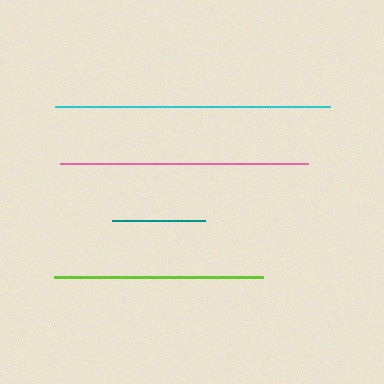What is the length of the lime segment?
The lime segment is approximately 209 pixels long.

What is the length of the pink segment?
The pink segment is approximately 248 pixels long.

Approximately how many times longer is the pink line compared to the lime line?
The pink line is approximately 1.2 times the length of the lime line.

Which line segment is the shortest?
The teal line is the shortest at approximately 92 pixels.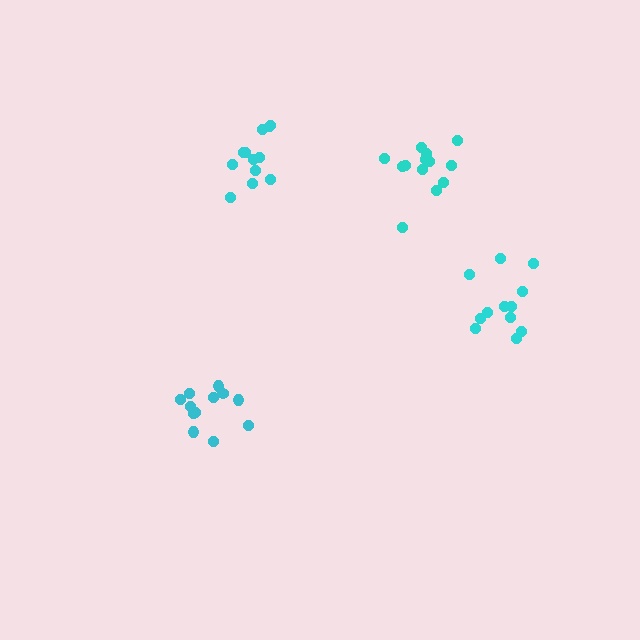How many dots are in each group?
Group 1: 12 dots, Group 2: 12 dots, Group 3: 12 dots, Group 4: 13 dots (49 total).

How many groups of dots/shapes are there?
There are 4 groups.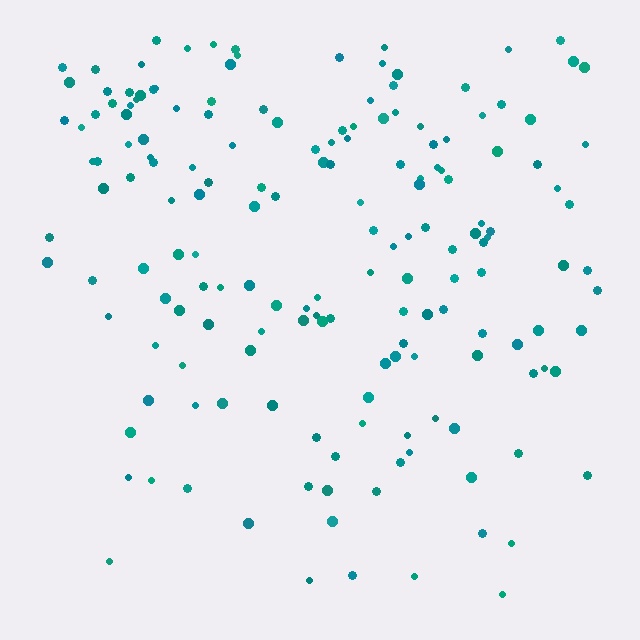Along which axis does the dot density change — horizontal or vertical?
Vertical.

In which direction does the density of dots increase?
From bottom to top, with the top side densest.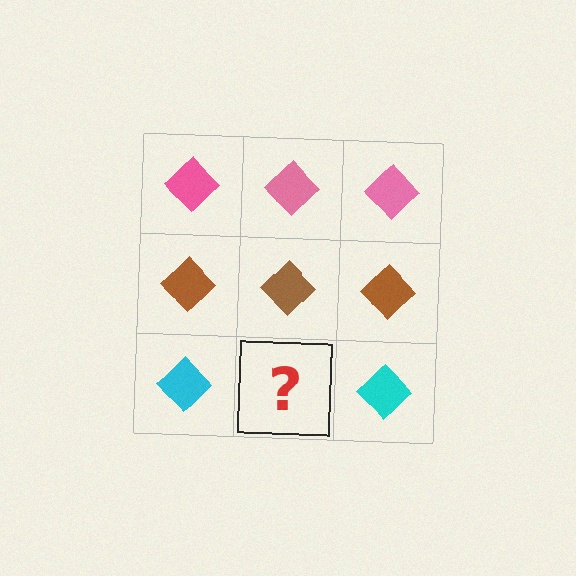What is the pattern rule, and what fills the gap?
The rule is that each row has a consistent color. The gap should be filled with a cyan diamond.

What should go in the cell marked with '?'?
The missing cell should contain a cyan diamond.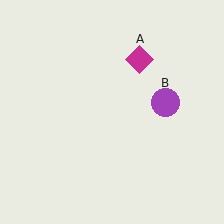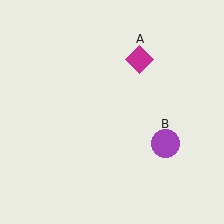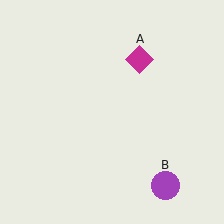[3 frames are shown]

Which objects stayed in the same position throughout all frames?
Magenta diamond (object A) remained stationary.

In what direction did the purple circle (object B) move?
The purple circle (object B) moved down.